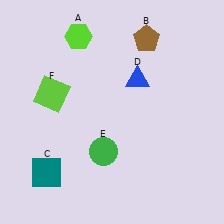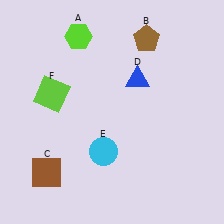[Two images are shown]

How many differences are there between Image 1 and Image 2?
There are 2 differences between the two images.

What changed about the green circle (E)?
In Image 1, E is green. In Image 2, it changed to cyan.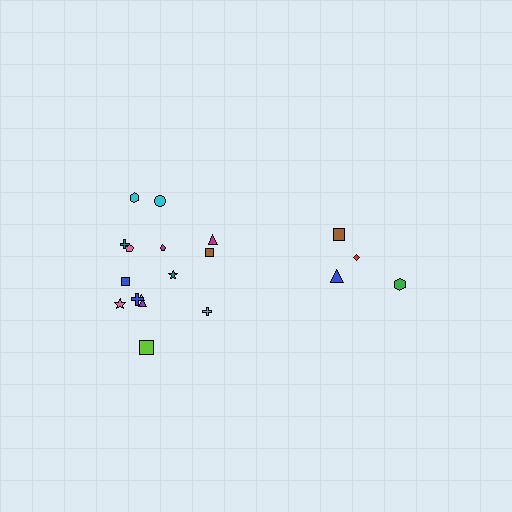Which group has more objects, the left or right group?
The left group.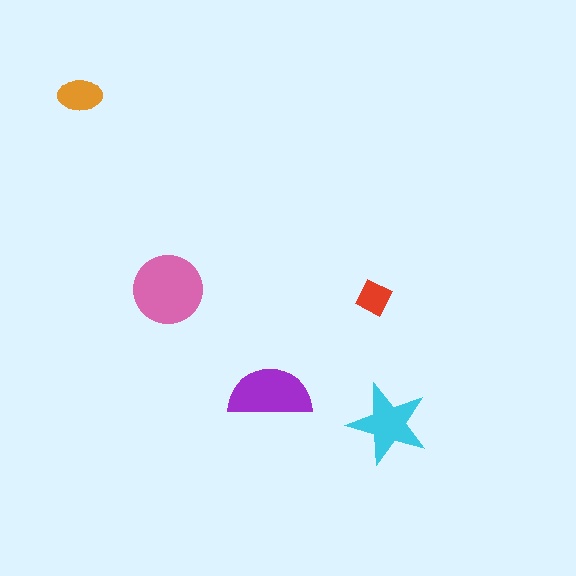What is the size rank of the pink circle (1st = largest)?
1st.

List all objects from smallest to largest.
The red square, the orange ellipse, the cyan star, the purple semicircle, the pink circle.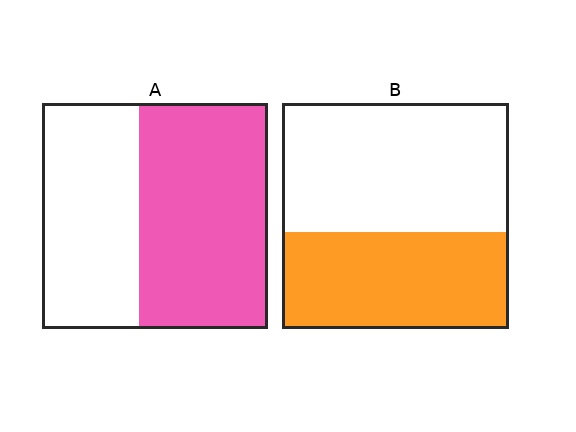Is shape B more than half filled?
No.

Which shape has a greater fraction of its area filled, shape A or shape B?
Shape A.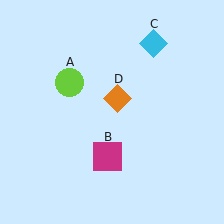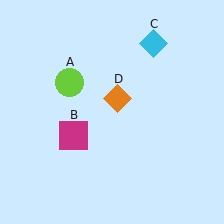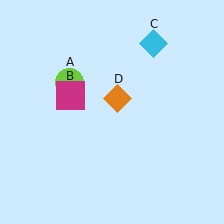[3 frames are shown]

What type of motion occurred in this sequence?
The magenta square (object B) rotated clockwise around the center of the scene.